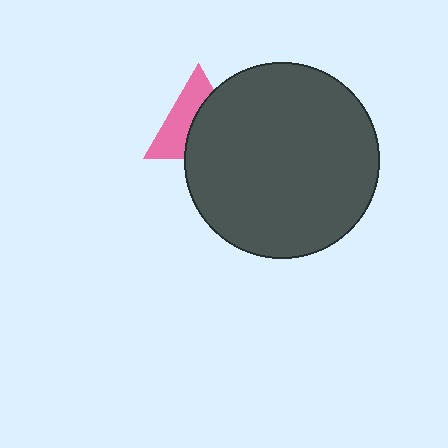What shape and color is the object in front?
The object in front is a dark gray circle.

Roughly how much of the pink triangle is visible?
About half of it is visible (roughly 48%).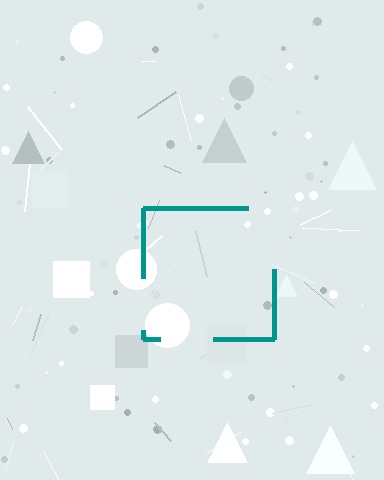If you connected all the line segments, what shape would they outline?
They would outline a square.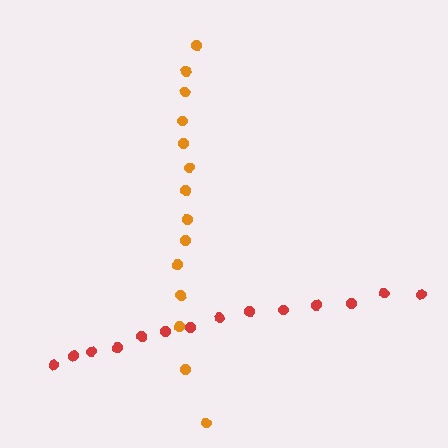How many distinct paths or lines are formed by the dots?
There are 2 distinct paths.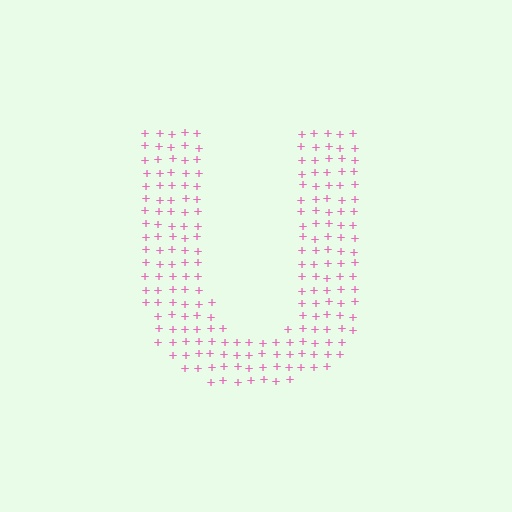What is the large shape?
The large shape is the letter U.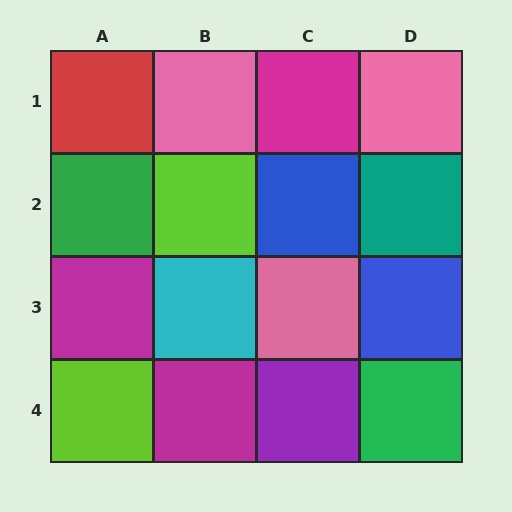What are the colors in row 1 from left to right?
Red, pink, magenta, pink.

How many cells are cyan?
1 cell is cyan.